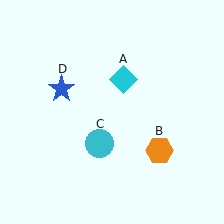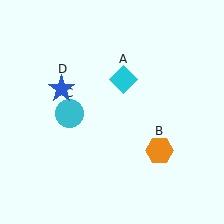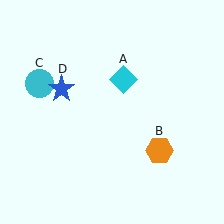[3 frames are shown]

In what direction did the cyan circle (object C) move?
The cyan circle (object C) moved up and to the left.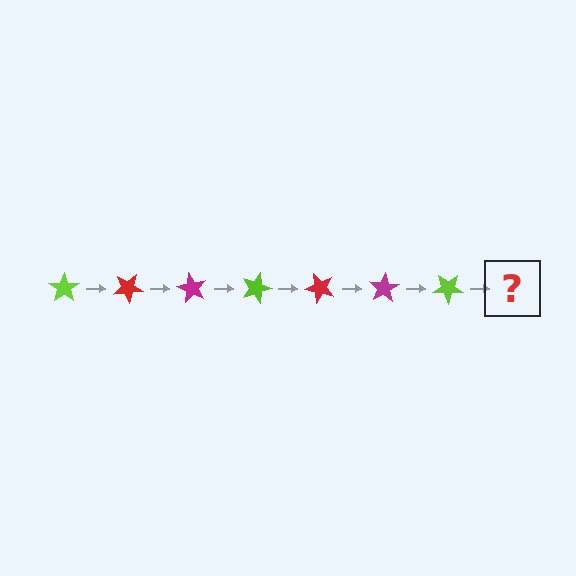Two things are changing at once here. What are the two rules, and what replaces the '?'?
The two rules are that it rotates 30 degrees each step and the color cycles through lime, red, and magenta. The '?' should be a red star, rotated 210 degrees from the start.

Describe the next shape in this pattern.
It should be a red star, rotated 210 degrees from the start.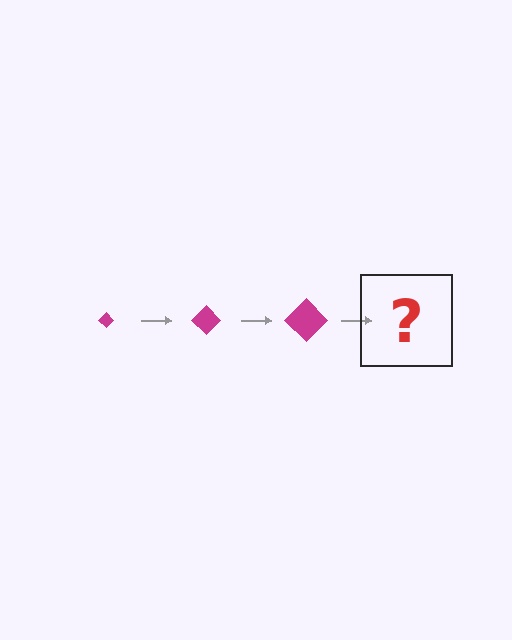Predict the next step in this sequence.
The next step is a magenta diamond, larger than the previous one.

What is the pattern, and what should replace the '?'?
The pattern is that the diamond gets progressively larger each step. The '?' should be a magenta diamond, larger than the previous one.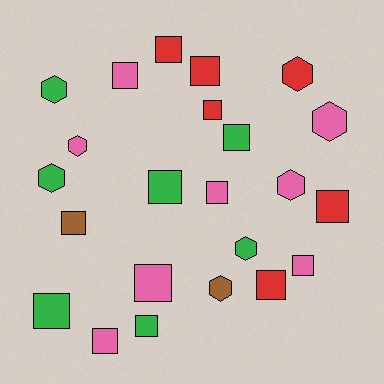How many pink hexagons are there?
There are 3 pink hexagons.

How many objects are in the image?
There are 23 objects.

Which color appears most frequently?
Pink, with 8 objects.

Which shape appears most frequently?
Square, with 15 objects.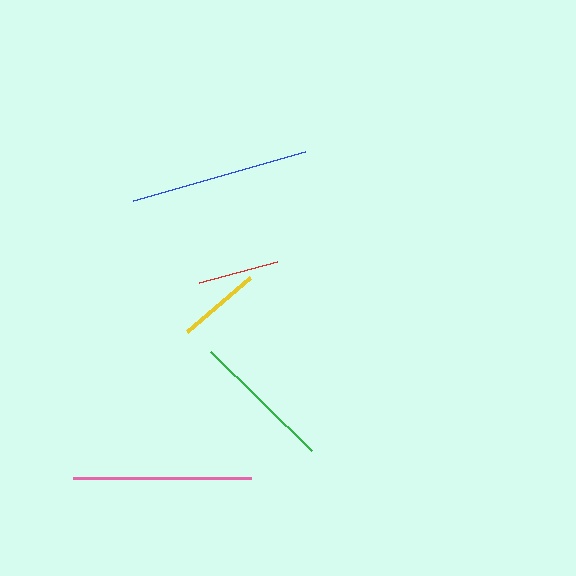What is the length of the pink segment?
The pink segment is approximately 178 pixels long.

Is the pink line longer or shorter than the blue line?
The blue line is longer than the pink line.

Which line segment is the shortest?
The red line is the shortest at approximately 81 pixels.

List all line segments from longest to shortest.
From longest to shortest: blue, pink, green, yellow, red.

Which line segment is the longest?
The blue line is the longest at approximately 179 pixels.